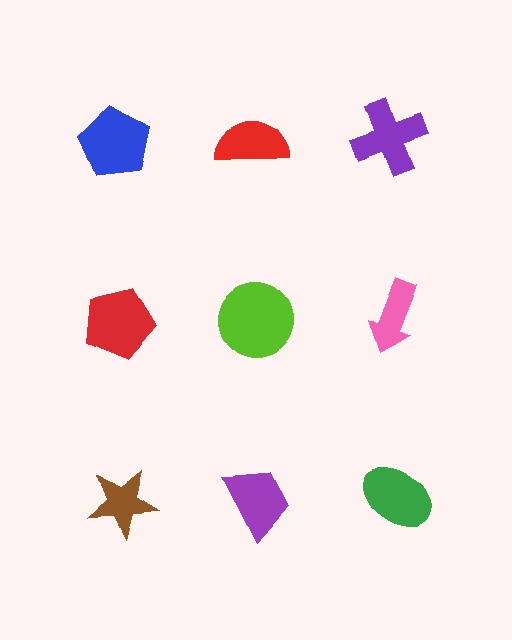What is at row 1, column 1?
A blue pentagon.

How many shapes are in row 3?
3 shapes.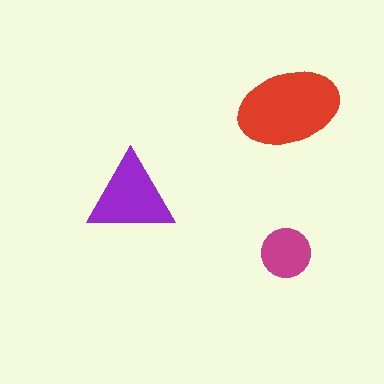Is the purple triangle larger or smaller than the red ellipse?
Smaller.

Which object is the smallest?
The magenta circle.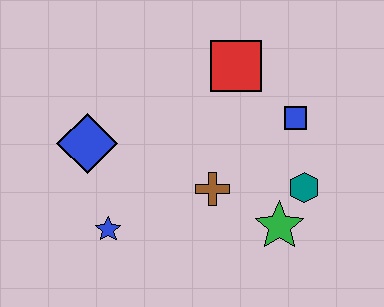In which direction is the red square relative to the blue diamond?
The red square is to the right of the blue diamond.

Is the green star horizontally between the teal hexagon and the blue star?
Yes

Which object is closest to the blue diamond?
The blue star is closest to the blue diamond.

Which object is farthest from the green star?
The blue diamond is farthest from the green star.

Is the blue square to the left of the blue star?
No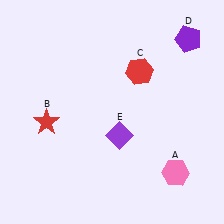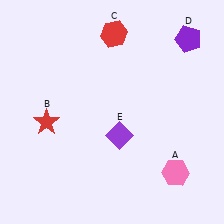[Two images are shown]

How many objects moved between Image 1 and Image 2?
1 object moved between the two images.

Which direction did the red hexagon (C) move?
The red hexagon (C) moved up.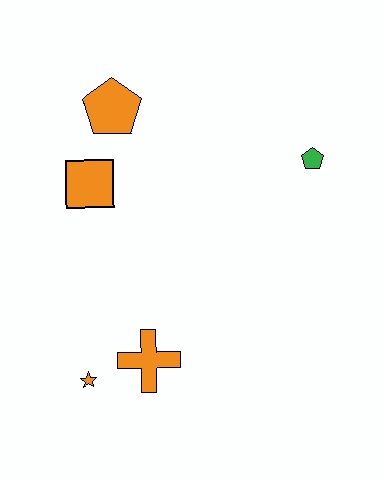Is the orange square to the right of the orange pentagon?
No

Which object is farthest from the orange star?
The green pentagon is farthest from the orange star.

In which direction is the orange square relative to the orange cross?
The orange square is above the orange cross.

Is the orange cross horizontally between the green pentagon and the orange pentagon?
Yes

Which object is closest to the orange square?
The orange pentagon is closest to the orange square.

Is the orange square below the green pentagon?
Yes